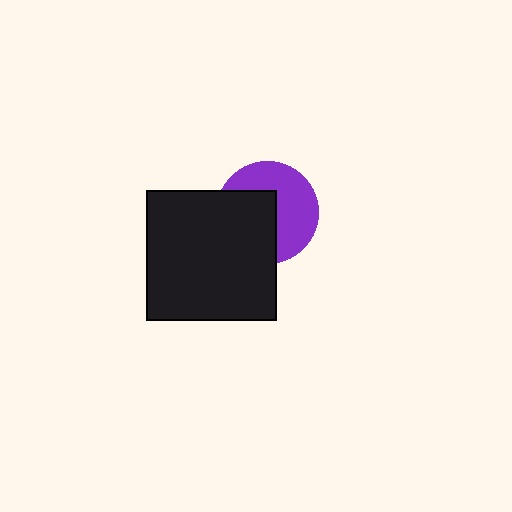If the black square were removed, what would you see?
You would see the complete purple circle.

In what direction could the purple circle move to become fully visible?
The purple circle could move toward the upper-right. That would shift it out from behind the black square entirely.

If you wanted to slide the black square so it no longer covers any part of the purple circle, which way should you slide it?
Slide it toward the lower-left — that is the most direct way to separate the two shapes.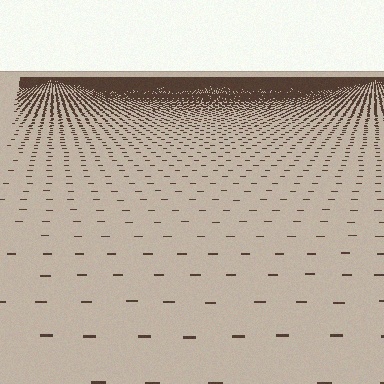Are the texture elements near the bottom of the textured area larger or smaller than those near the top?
Larger. Near the bottom, elements are closer to the viewer and appear at a bigger on-screen size.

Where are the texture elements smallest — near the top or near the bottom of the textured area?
Near the top.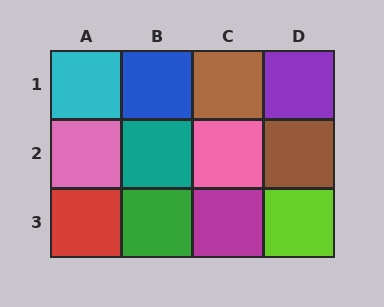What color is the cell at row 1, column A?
Cyan.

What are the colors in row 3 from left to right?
Red, green, magenta, lime.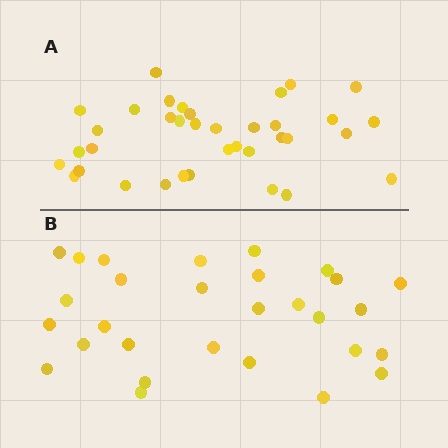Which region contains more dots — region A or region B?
Region A (the top region) has more dots.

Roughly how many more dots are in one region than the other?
Region A has roughly 8 or so more dots than region B.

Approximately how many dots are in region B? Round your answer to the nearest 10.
About 30 dots. (The exact count is 29, which rounds to 30.)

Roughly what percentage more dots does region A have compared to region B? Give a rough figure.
About 25% more.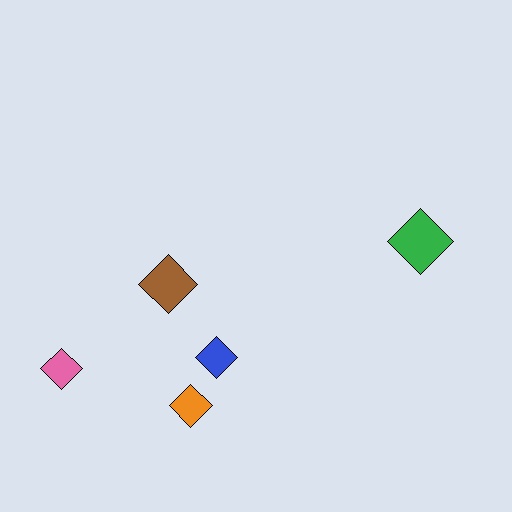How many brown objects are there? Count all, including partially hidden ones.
There is 1 brown object.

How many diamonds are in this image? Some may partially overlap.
There are 5 diamonds.